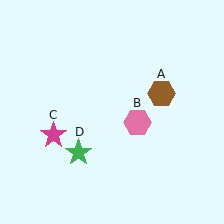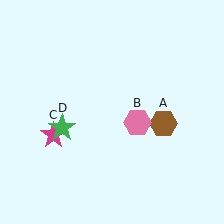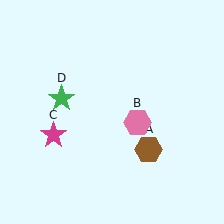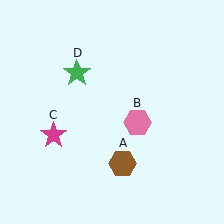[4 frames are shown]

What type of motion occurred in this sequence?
The brown hexagon (object A), green star (object D) rotated clockwise around the center of the scene.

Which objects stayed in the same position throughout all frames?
Pink hexagon (object B) and magenta star (object C) remained stationary.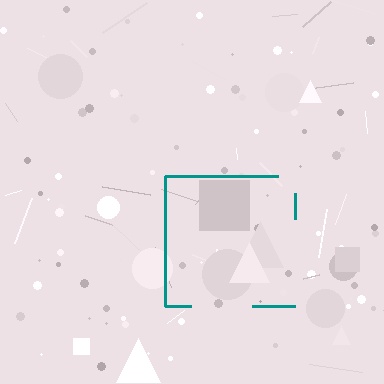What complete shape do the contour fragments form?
The contour fragments form a square.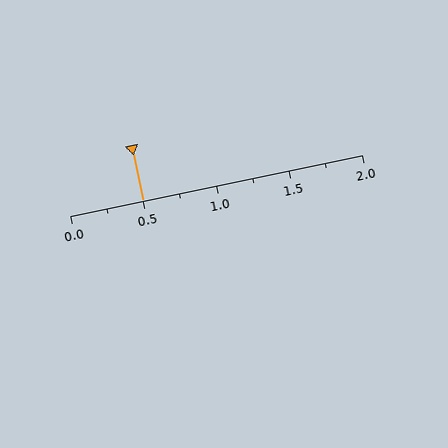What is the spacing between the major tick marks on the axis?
The major ticks are spaced 0.5 apart.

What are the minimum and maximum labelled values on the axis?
The axis runs from 0.0 to 2.0.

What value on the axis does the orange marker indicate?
The marker indicates approximately 0.5.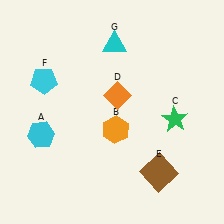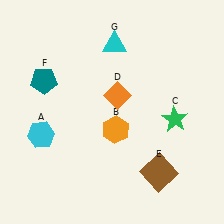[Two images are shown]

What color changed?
The pentagon (F) changed from cyan in Image 1 to teal in Image 2.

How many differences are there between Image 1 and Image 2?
There is 1 difference between the two images.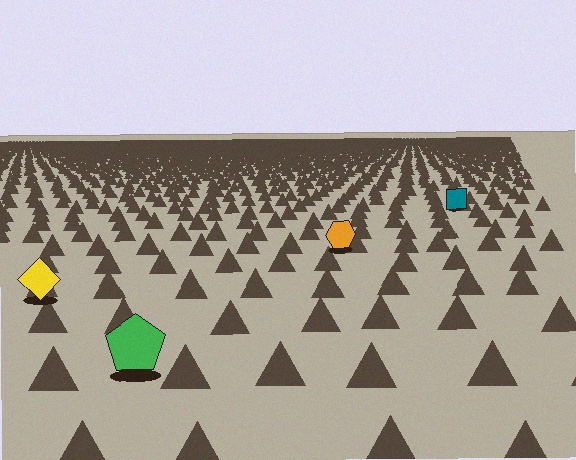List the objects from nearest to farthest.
From nearest to farthest: the green pentagon, the yellow diamond, the orange hexagon, the teal square.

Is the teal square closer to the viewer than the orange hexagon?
No. The orange hexagon is closer — you can tell from the texture gradient: the ground texture is coarser near it.